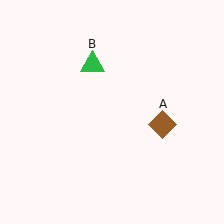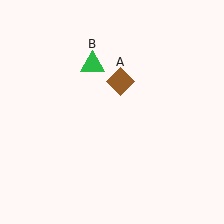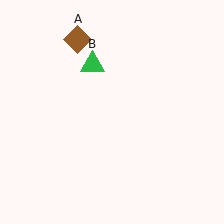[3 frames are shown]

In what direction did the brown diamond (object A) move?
The brown diamond (object A) moved up and to the left.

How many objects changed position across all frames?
1 object changed position: brown diamond (object A).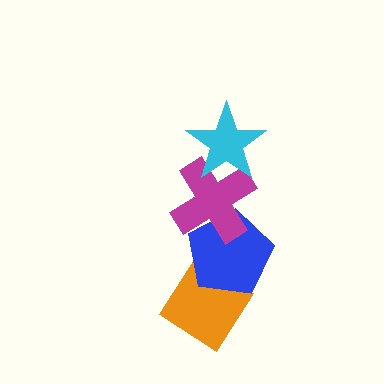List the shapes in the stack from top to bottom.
From top to bottom: the cyan star, the magenta cross, the blue pentagon, the orange diamond.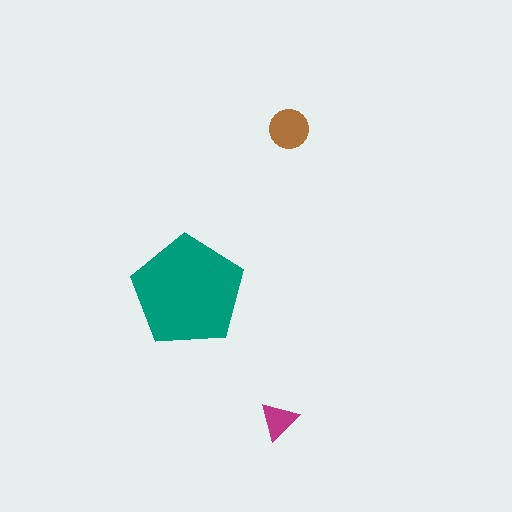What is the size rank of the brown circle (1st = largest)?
2nd.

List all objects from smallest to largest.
The magenta triangle, the brown circle, the teal pentagon.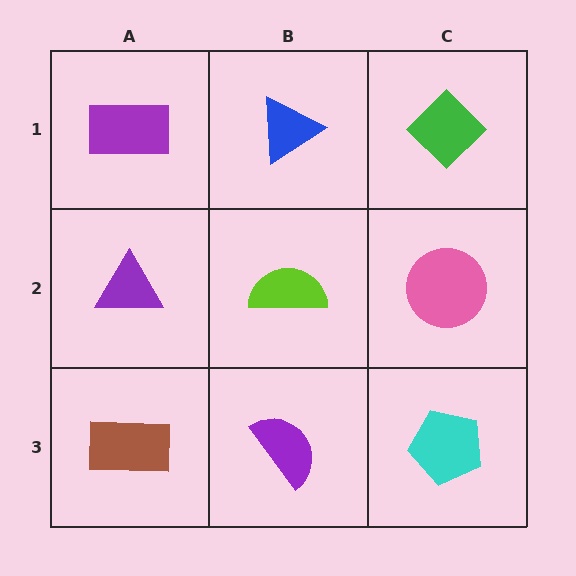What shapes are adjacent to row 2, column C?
A green diamond (row 1, column C), a cyan pentagon (row 3, column C), a lime semicircle (row 2, column B).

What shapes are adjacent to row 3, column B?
A lime semicircle (row 2, column B), a brown rectangle (row 3, column A), a cyan pentagon (row 3, column C).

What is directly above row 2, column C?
A green diamond.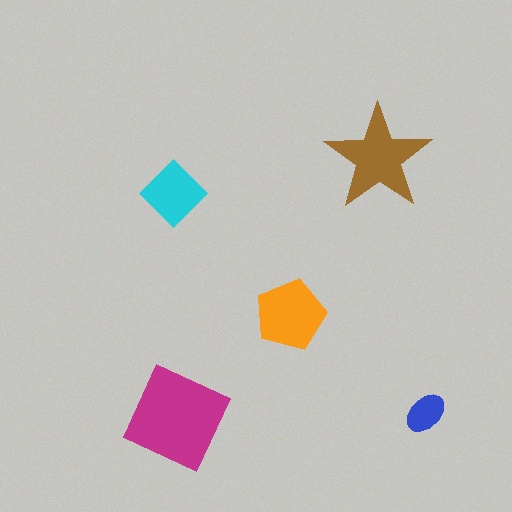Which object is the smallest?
The blue ellipse.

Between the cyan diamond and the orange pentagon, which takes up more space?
The orange pentagon.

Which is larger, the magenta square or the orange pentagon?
The magenta square.